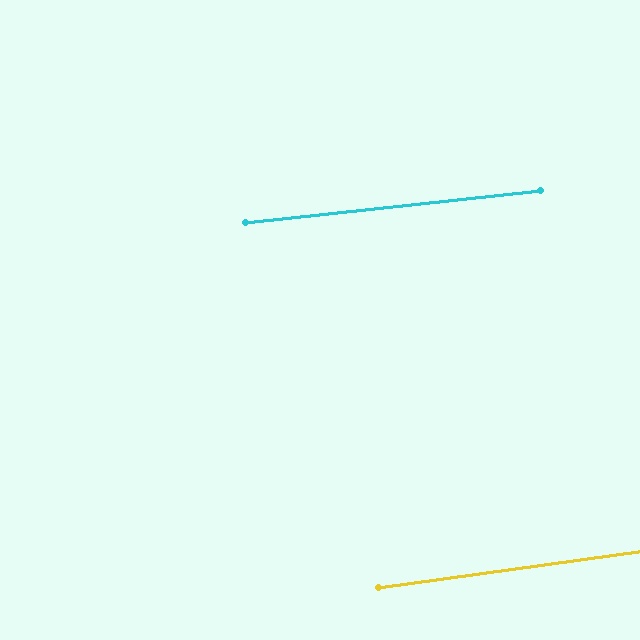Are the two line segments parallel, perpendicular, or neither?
Parallel — their directions differ by only 1.8°.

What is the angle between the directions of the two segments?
Approximately 2 degrees.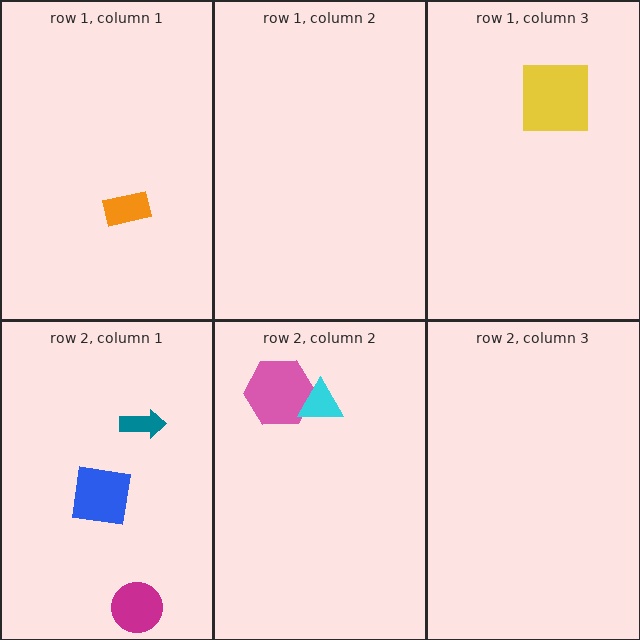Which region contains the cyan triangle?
The row 2, column 2 region.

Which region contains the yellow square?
The row 1, column 3 region.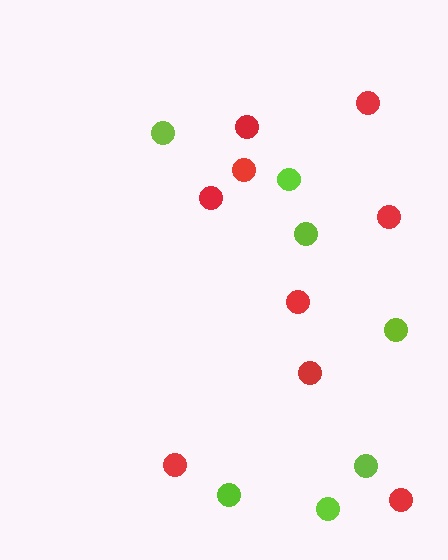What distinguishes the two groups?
There are 2 groups: one group of lime circles (7) and one group of red circles (9).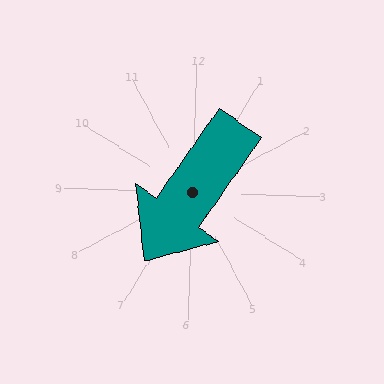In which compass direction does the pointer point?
Southwest.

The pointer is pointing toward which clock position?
Roughly 7 o'clock.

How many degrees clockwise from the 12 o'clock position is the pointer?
Approximately 213 degrees.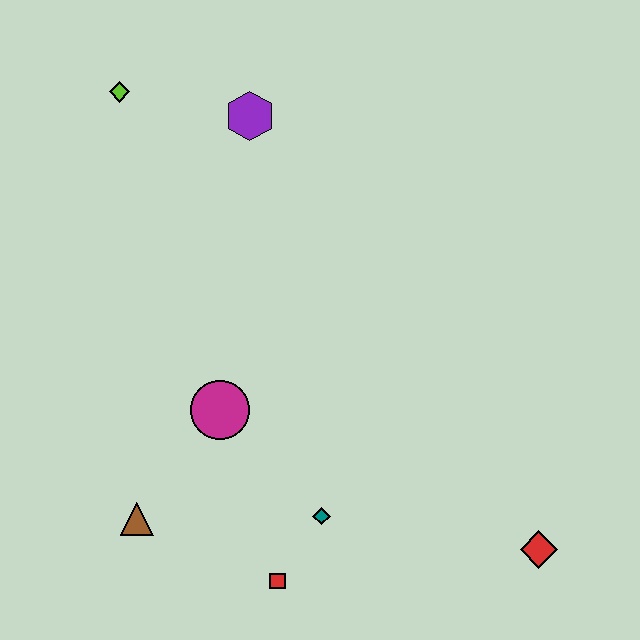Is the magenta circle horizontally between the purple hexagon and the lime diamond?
Yes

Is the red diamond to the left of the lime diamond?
No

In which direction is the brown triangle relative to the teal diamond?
The brown triangle is to the left of the teal diamond.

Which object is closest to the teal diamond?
The red square is closest to the teal diamond.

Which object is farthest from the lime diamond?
The red diamond is farthest from the lime diamond.